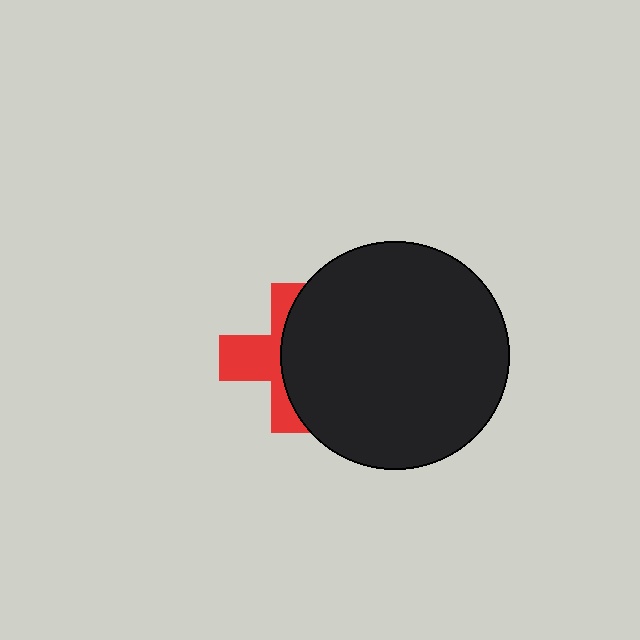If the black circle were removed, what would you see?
You would see the complete red cross.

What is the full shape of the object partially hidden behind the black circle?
The partially hidden object is a red cross.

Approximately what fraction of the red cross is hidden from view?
Roughly 56% of the red cross is hidden behind the black circle.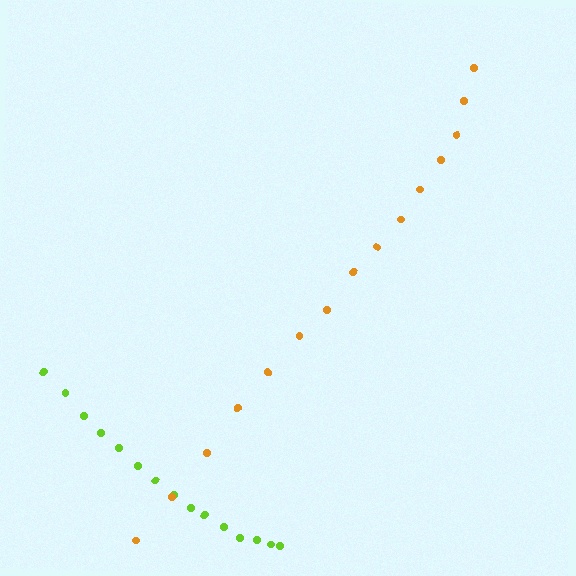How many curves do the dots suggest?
There are 2 distinct paths.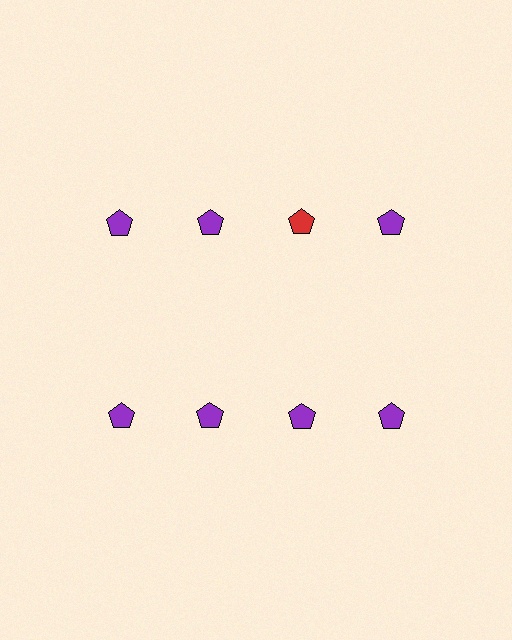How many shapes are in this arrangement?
There are 8 shapes arranged in a grid pattern.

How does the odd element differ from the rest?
It has a different color: red instead of purple.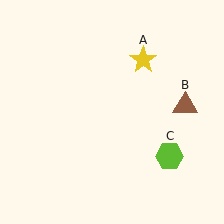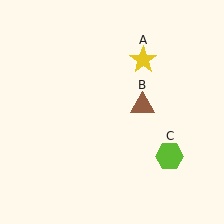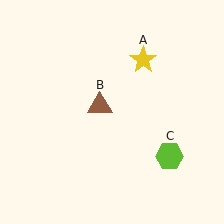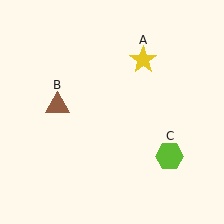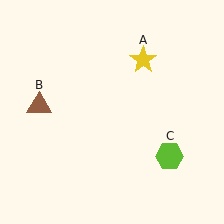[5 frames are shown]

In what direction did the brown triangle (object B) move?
The brown triangle (object B) moved left.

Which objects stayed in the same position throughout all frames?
Yellow star (object A) and lime hexagon (object C) remained stationary.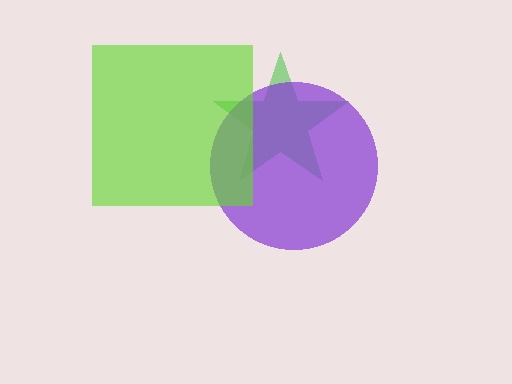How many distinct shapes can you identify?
There are 3 distinct shapes: a green star, a purple circle, a lime square.